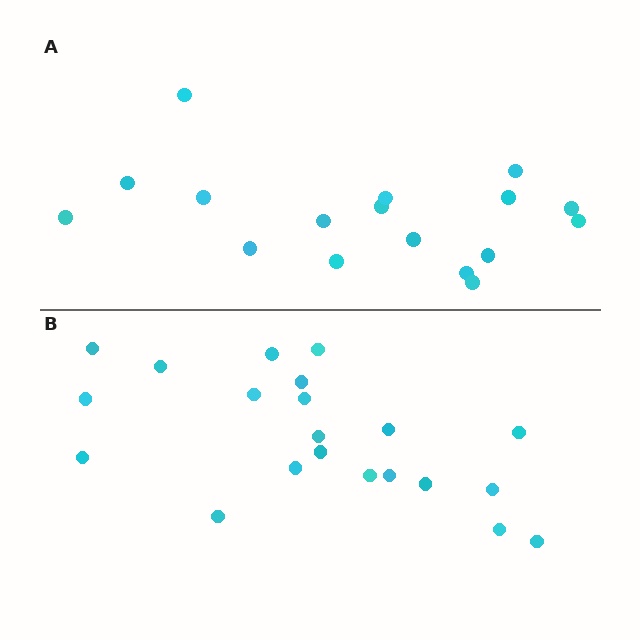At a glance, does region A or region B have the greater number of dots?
Region B (the bottom region) has more dots.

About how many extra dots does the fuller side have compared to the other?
Region B has about 4 more dots than region A.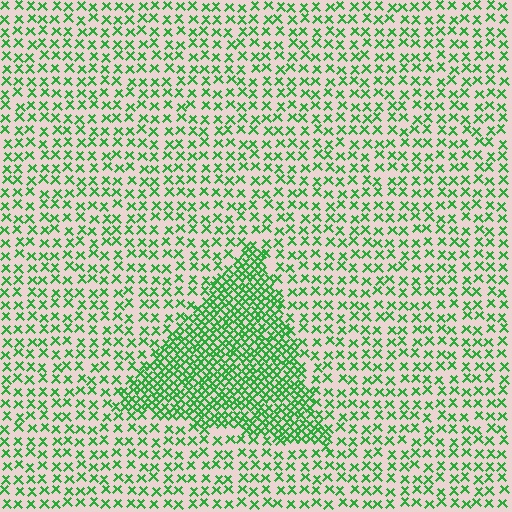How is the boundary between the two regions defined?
The boundary is defined by a change in element density (approximately 2.4x ratio). All elements are the same color, size, and shape.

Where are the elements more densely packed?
The elements are more densely packed inside the triangle boundary.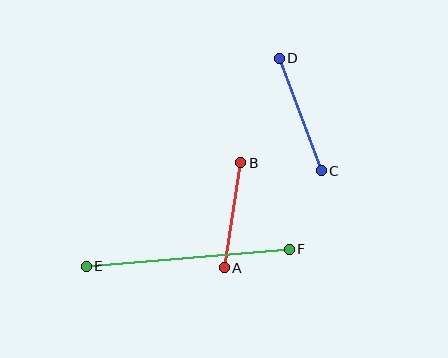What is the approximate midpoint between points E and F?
The midpoint is at approximately (188, 258) pixels.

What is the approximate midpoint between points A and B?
The midpoint is at approximately (233, 215) pixels.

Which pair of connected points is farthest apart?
Points E and F are farthest apart.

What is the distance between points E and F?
The distance is approximately 203 pixels.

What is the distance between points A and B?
The distance is approximately 106 pixels.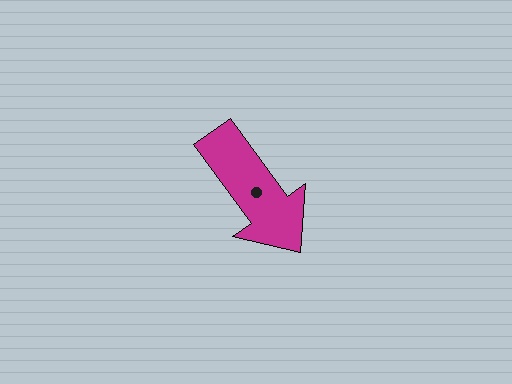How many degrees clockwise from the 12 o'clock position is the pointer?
Approximately 144 degrees.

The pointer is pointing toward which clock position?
Roughly 5 o'clock.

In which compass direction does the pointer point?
Southeast.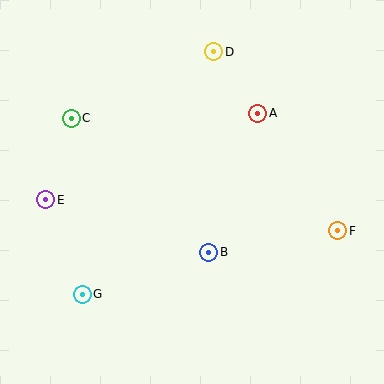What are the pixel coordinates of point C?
Point C is at (71, 118).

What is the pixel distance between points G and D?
The distance between G and D is 276 pixels.